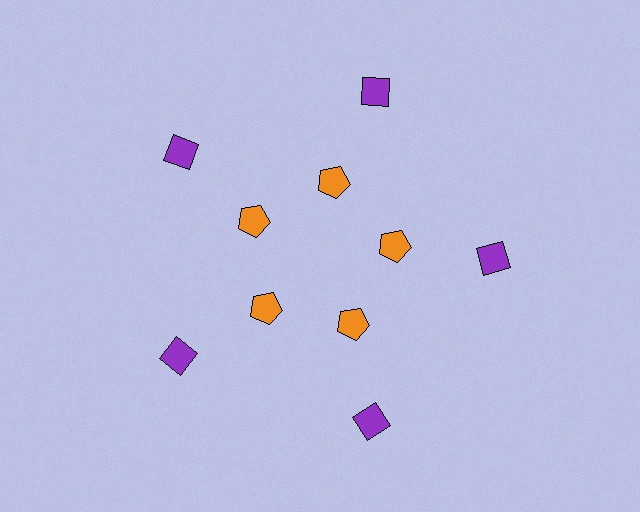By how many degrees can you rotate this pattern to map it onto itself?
The pattern maps onto itself every 72 degrees of rotation.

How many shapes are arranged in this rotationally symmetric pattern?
There are 10 shapes, arranged in 5 groups of 2.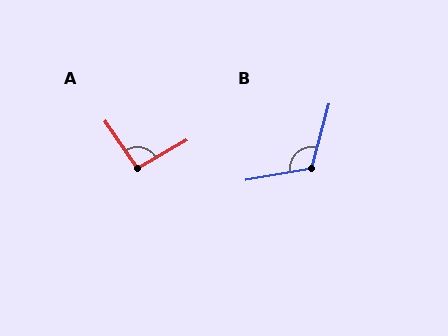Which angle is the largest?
B, at approximately 115 degrees.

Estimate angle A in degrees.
Approximately 95 degrees.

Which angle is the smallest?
A, at approximately 95 degrees.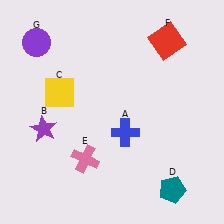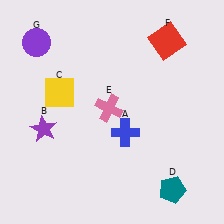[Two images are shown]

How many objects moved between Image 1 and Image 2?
1 object moved between the two images.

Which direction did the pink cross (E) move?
The pink cross (E) moved up.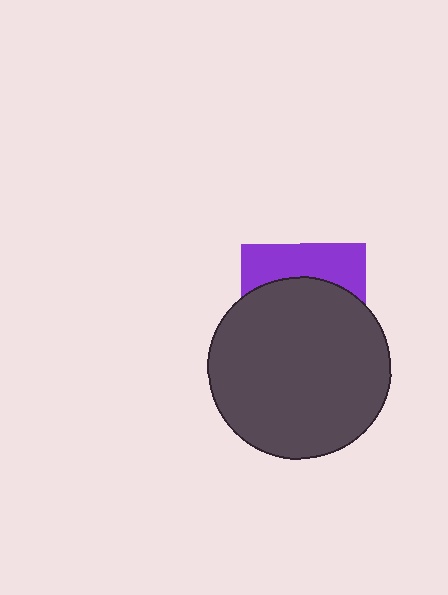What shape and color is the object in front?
The object in front is a dark gray circle.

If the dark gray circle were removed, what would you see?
You would see the complete purple square.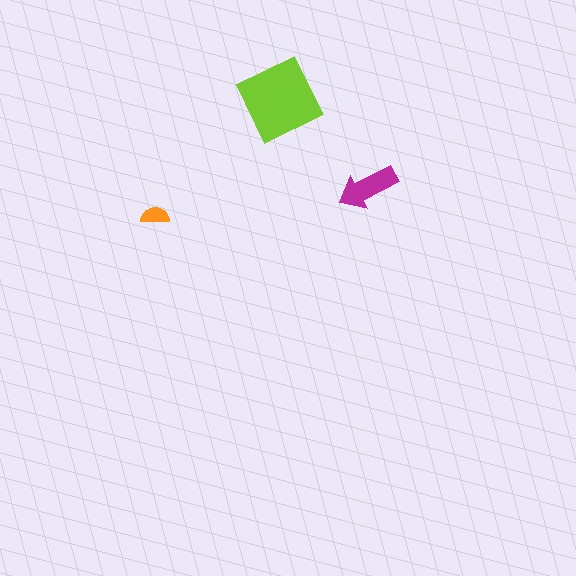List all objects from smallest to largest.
The orange semicircle, the magenta arrow, the lime square.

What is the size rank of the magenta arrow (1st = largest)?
2nd.